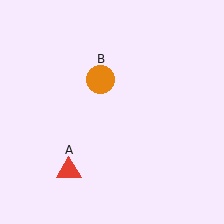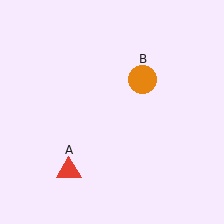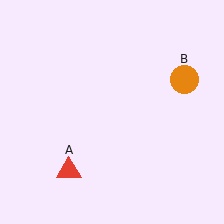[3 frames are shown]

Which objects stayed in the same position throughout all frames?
Red triangle (object A) remained stationary.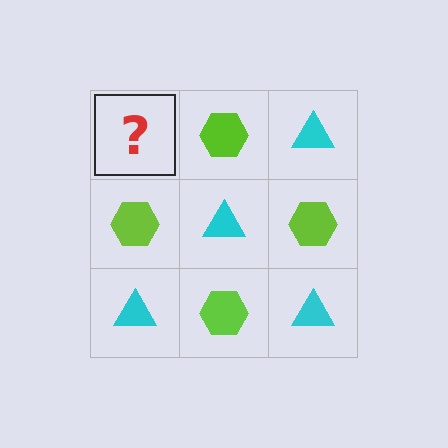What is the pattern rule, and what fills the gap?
The rule is that it alternates cyan triangle and lime hexagon in a checkerboard pattern. The gap should be filled with a cyan triangle.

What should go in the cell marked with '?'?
The missing cell should contain a cyan triangle.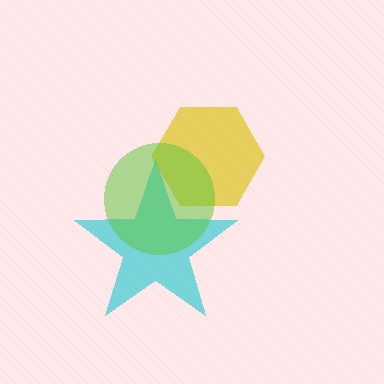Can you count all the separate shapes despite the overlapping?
Yes, there are 3 separate shapes.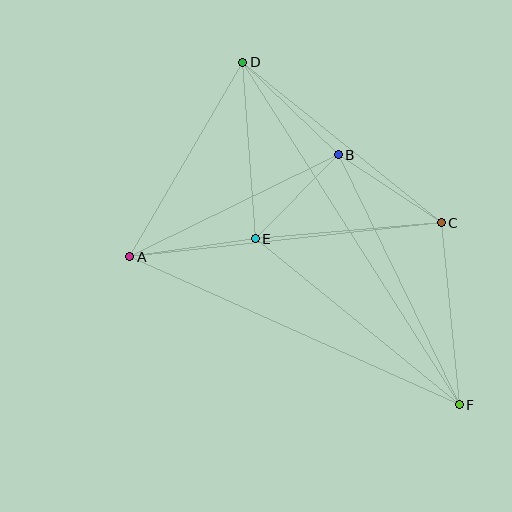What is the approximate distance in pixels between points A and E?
The distance between A and E is approximately 127 pixels.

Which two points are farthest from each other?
Points D and F are farthest from each other.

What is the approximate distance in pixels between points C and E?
The distance between C and E is approximately 186 pixels.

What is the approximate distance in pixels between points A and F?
The distance between A and F is approximately 361 pixels.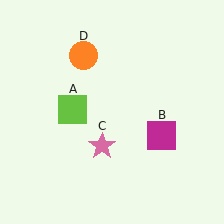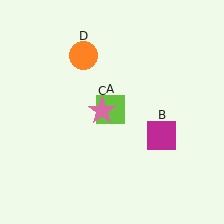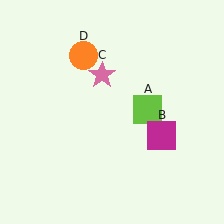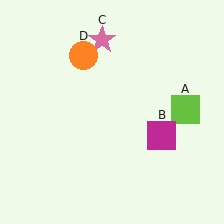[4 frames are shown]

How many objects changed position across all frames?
2 objects changed position: lime square (object A), pink star (object C).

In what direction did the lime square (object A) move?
The lime square (object A) moved right.